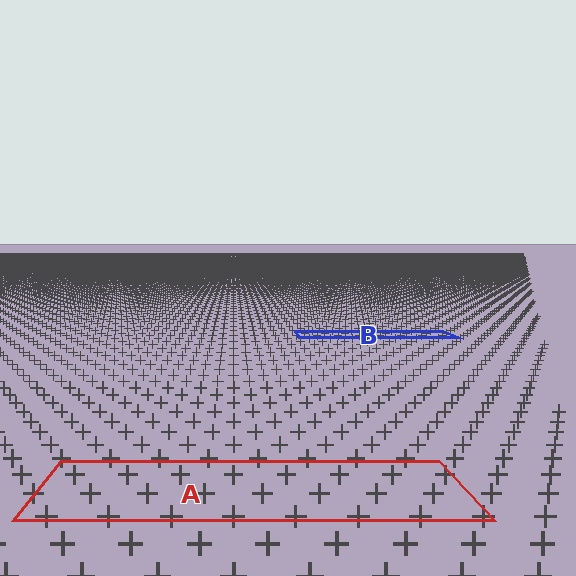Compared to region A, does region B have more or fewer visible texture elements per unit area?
Region B has more texture elements per unit area — they are packed more densely because it is farther away.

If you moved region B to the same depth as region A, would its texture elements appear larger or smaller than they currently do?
They would appear larger. At a closer depth, the same texture elements are projected at a bigger on-screen size.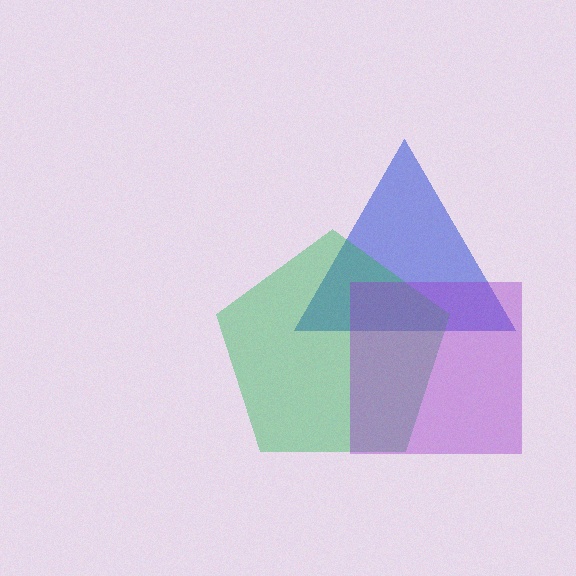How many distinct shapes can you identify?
There are 3 distinct shapes: a blue triangle, a green pentagon, a purple square.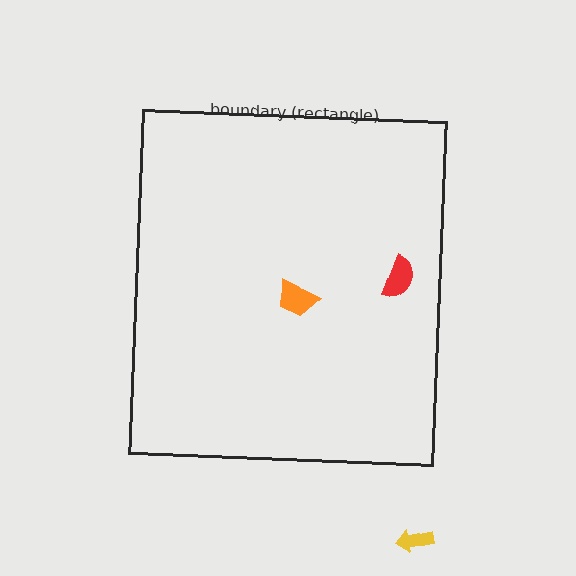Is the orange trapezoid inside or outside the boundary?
Inside.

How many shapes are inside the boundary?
2 inside, 1 outside.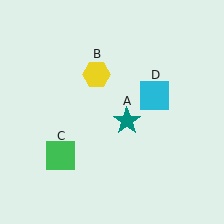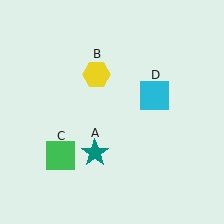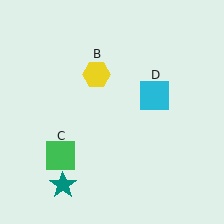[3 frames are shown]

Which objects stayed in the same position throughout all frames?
Yellow hexagon (object B) and green square (object C) and cyan square (object D) remained stationary.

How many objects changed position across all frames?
1 object changed position: teal star (object A).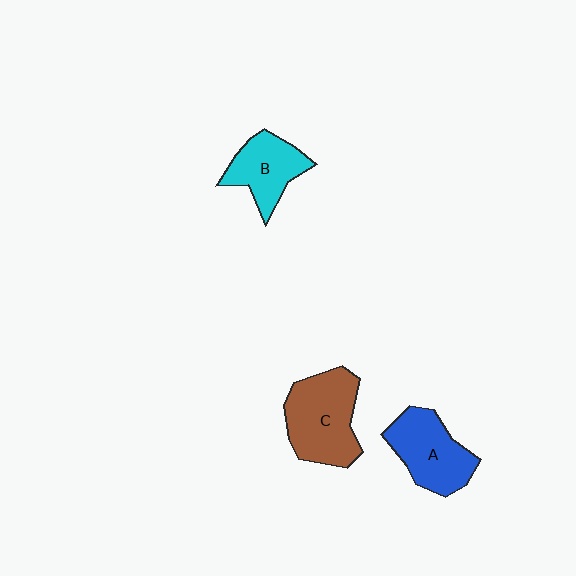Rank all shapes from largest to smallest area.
From largest to smallest: C (brown), A (blue), B (cyan).